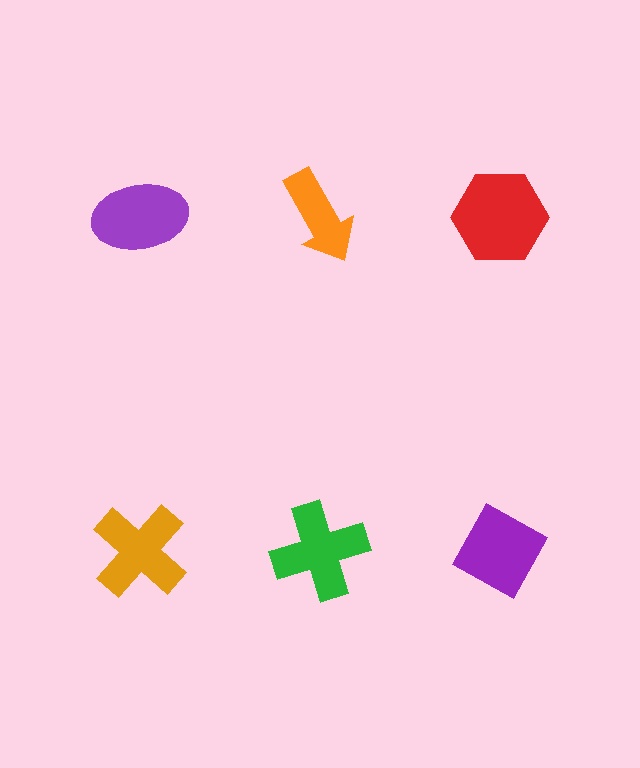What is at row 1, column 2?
An orange arrow.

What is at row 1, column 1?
A purple ellipse.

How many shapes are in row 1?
3 shapes.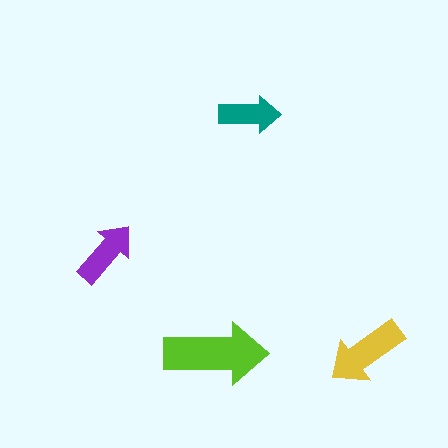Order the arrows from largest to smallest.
the lime one, the yellow one, the purple one, the teal one.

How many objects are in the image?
There are 4 objects in the image.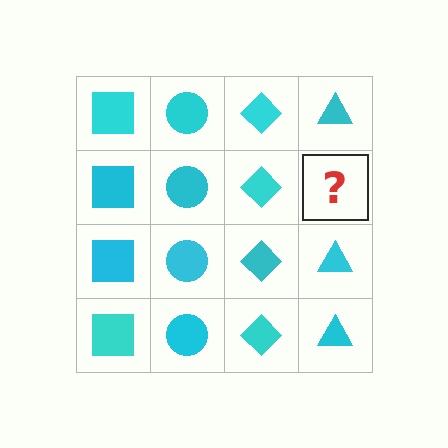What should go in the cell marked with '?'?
The missing cell should contain a cyan triangle.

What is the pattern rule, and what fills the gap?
The rule is that each column has a consistent shape. The gap should be filled with a cyan triangle.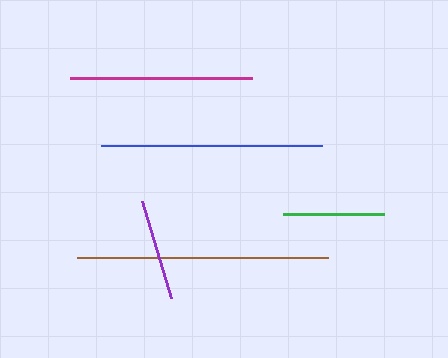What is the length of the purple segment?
The purple segment is approximately 101 pixels long.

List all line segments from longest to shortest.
From longest to shortest: brown, blue, magenta, purple, green.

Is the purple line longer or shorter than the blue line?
The blue line is longer than the purple line.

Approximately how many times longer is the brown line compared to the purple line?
The brown line is approximately 2.5 times the length of the purple line.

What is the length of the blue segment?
The blue segment is approximately 221 pixels long.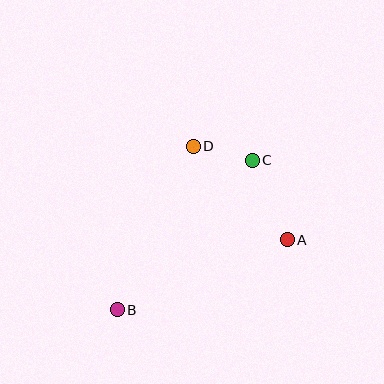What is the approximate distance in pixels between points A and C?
The distance between A and C is approximately 87 pixels.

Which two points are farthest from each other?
Points B and C are farthest from each other.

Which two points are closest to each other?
Points C and D are closest to each other.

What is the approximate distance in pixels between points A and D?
The distance between A and D is approximately 133 pixels.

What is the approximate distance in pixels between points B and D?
The distance between B and D is approximately 181 pixels.